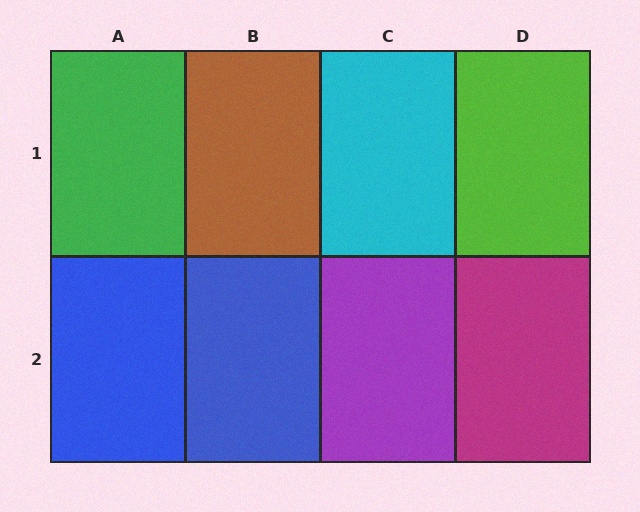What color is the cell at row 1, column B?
Brown.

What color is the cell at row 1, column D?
Lime.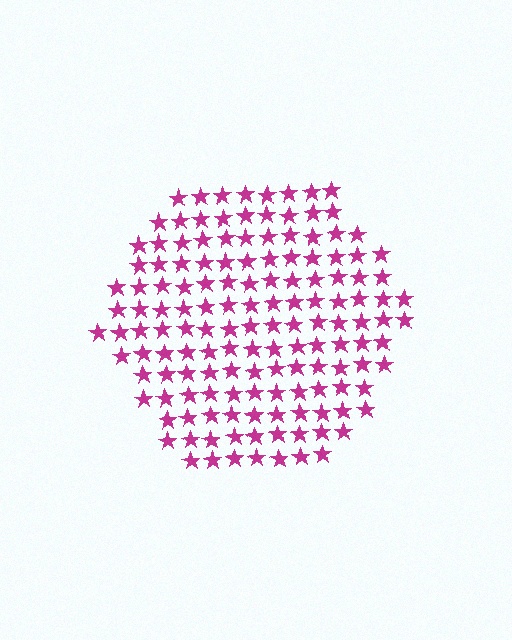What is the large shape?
The large shape is a hexagon.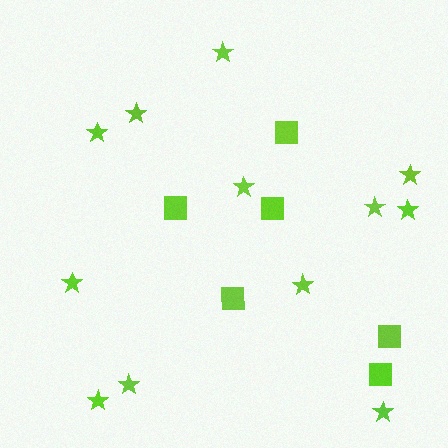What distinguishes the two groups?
There are 2 groups: one group of stars (12) and one group of squares (6).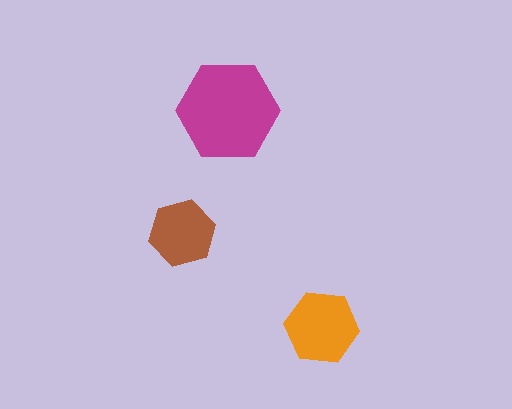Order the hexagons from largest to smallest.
the magenta one, the orange one, the brown one.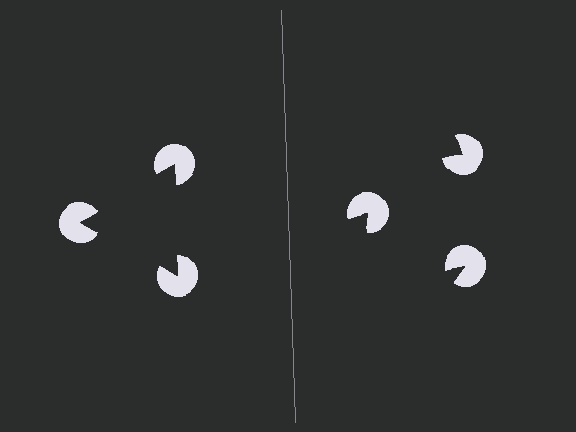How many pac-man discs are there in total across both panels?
6 — 3 on each side.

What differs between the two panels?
The pac-man discs are positioned identically on both sides; only the wedge orientations differ. On the left they align to a triangle; on the right they are misaligned.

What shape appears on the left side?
An illusory triangle.